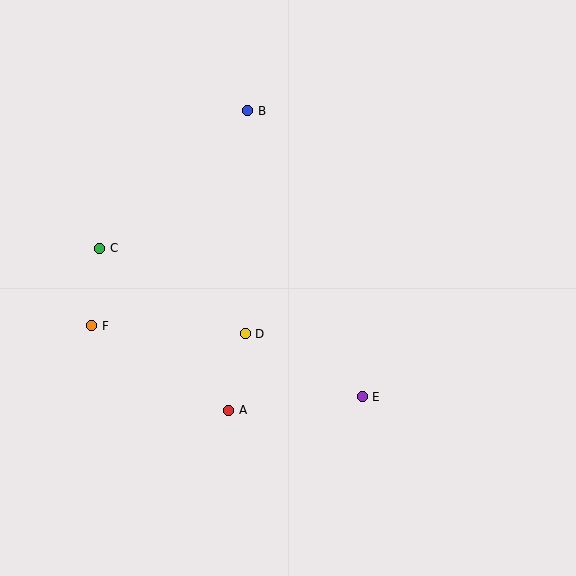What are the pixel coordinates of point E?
Point E is at (362, 397).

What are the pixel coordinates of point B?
Point B is at (248, 111).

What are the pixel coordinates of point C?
Point C is at (100, 248).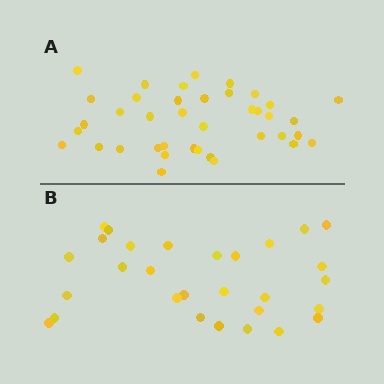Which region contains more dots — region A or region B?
Region A (the top region) has more dots.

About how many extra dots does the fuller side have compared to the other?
Region A has roughly 10 or so more dots than region B.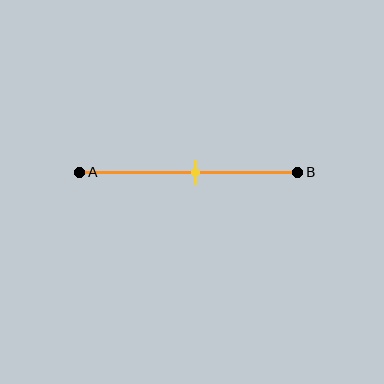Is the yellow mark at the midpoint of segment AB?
No, the mark is at about 55% from A, not at the 50% midpoint.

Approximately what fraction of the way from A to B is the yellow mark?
The yellow mark is approximately 55% of the way from A to B.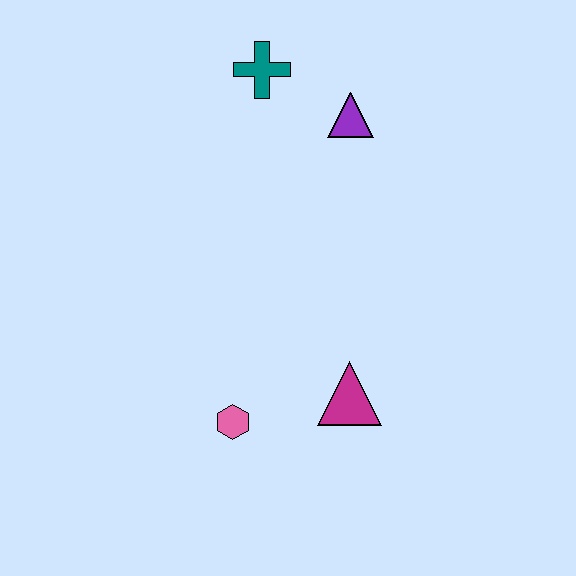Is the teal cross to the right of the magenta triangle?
No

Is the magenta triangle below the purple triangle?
Yes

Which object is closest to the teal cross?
The purple triangle is closest to the teal cross.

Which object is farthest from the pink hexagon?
The teal cross is farthest from the pink hexagon.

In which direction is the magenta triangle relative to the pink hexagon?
The magenta triangle is to the right of the pink hexagon.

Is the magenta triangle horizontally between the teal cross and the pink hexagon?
No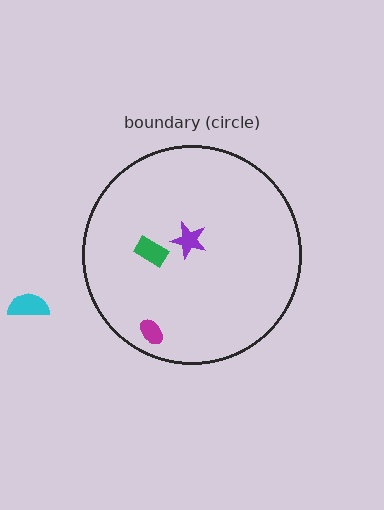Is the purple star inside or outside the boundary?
Inside.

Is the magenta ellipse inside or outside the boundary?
Inside.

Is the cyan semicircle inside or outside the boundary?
Outside.